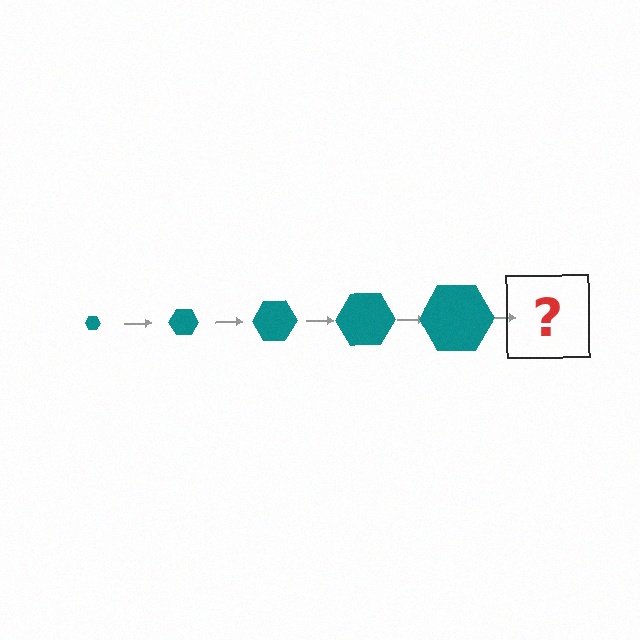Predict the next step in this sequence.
The next step is a teal hexagon, larger than the previous one.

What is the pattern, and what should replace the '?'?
The pattern is that the hexagon gets progressively larger each step. The '?' should be a teal hexagon, larger than the previous one.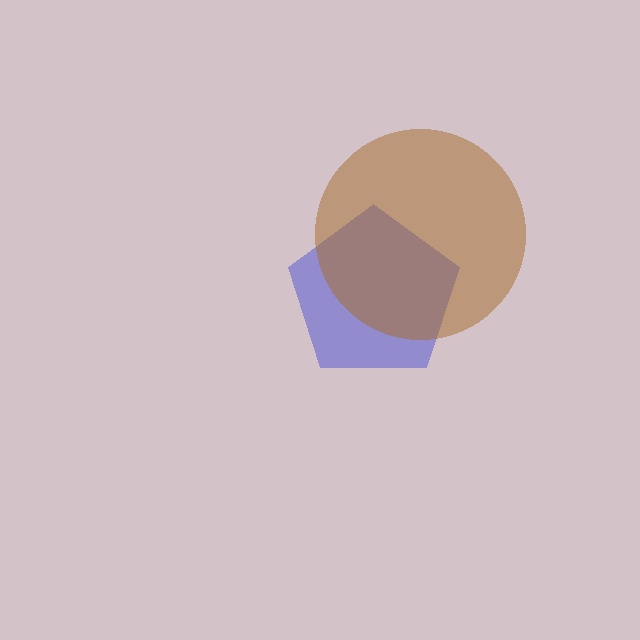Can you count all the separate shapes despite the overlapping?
Yes, there are 2 separate shapes.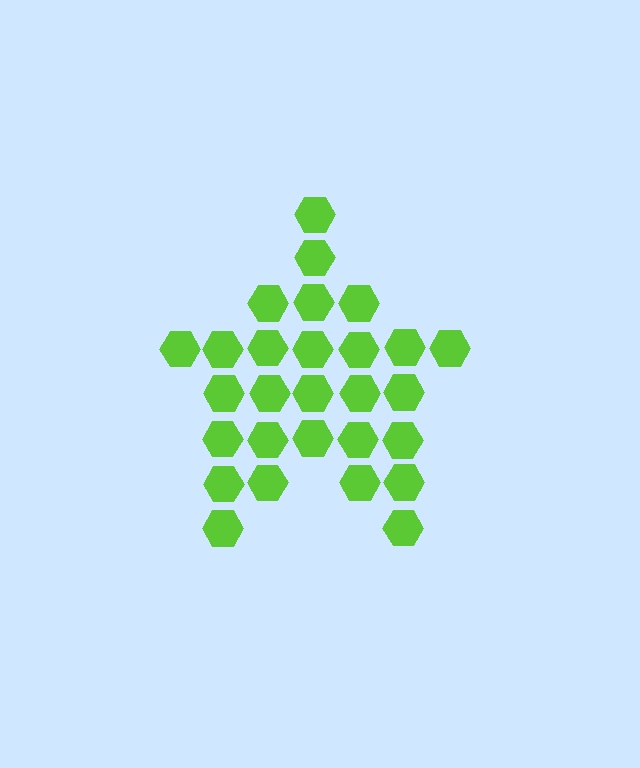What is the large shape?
The large shape is a star.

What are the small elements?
The small elements are hexagons.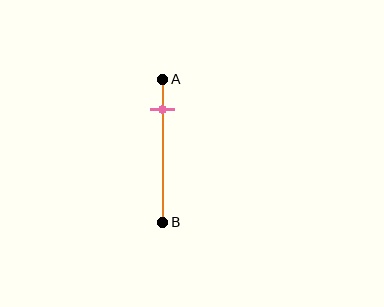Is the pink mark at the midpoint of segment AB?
No, the mark is at about 20% from A, not at the 50% midpoint.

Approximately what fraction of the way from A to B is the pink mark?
The pink mark is approximately 20% of the way from A to B.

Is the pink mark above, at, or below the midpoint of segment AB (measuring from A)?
The pink mark is above the midpoint of segment AB.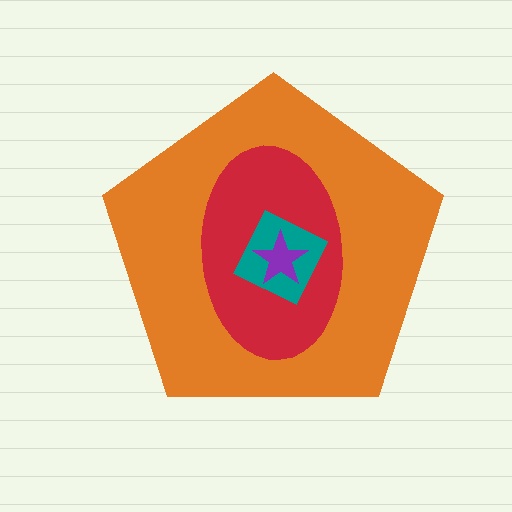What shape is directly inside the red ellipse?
The teal diamond.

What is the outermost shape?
The orange pentagon.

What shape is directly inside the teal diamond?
The purple star.